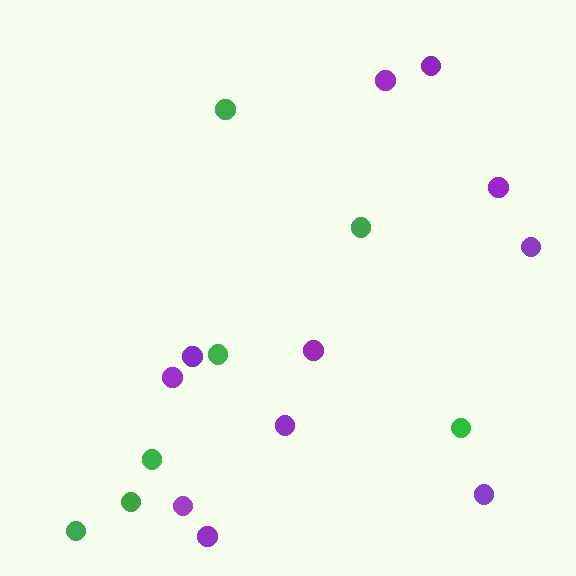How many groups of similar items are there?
There are 2 groups: one group of green circles (7) and one group of purple circles (11).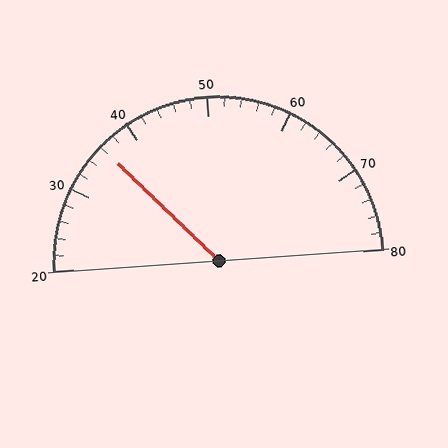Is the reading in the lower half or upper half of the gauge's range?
The reading is in the lower half of the range (20 to 80).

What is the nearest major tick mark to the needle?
The nearest major tick mark is 40.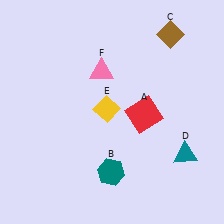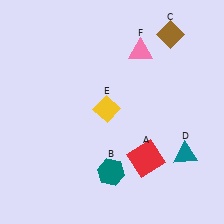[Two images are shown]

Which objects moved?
The objects that moved are: the red square (A), the pink triangle (F).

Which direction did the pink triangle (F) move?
The pink triangle (F) moved right.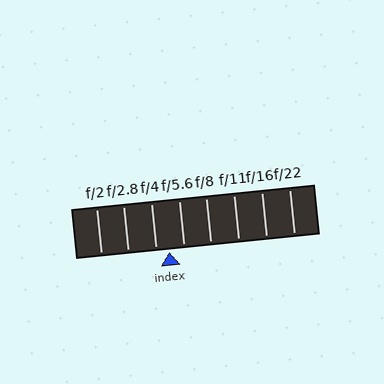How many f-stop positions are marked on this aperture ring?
There are 8 f-stop positions marked.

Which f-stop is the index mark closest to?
The index mark is closest to f/4.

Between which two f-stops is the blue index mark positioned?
The index mark is between f/4 and f/5.6.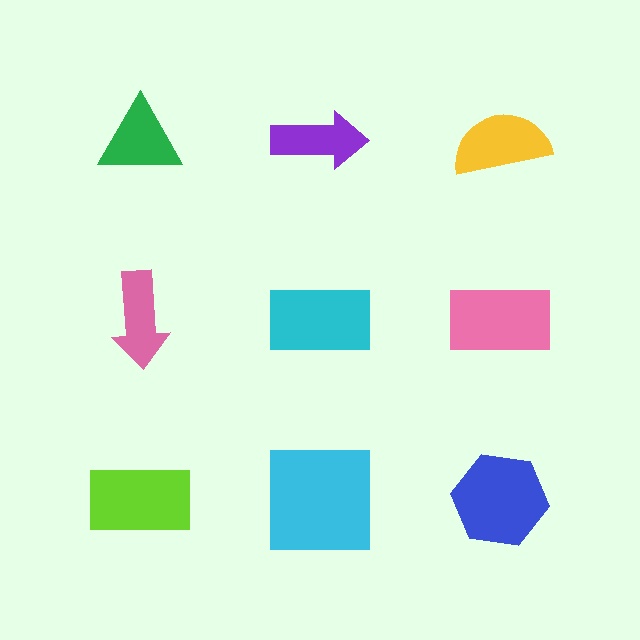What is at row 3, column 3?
A blue hexagon.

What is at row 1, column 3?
A yellow semicircle.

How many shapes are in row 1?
3 shapes.